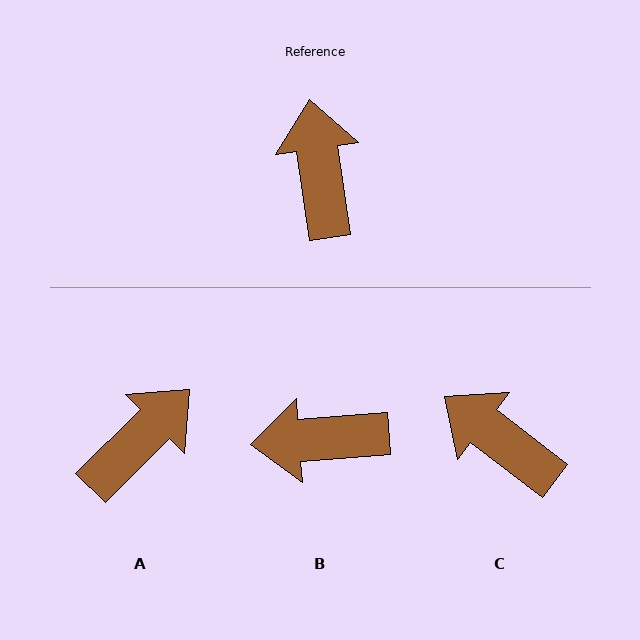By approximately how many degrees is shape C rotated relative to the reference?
Approximately 44 degrees counter-clockwise.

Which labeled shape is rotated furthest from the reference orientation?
B, about 86 degrees away.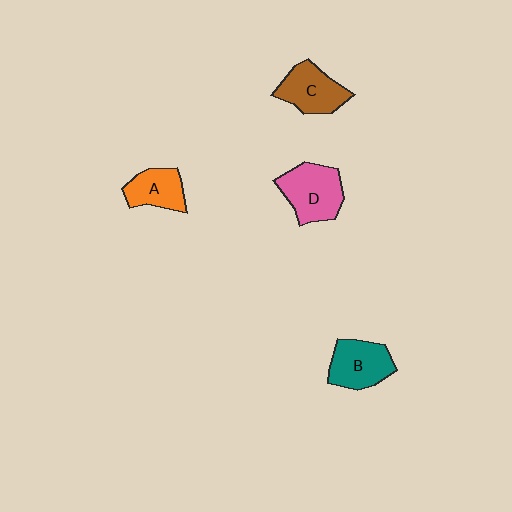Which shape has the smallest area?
Shape A (orange).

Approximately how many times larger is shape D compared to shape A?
Approximately 1.4 times.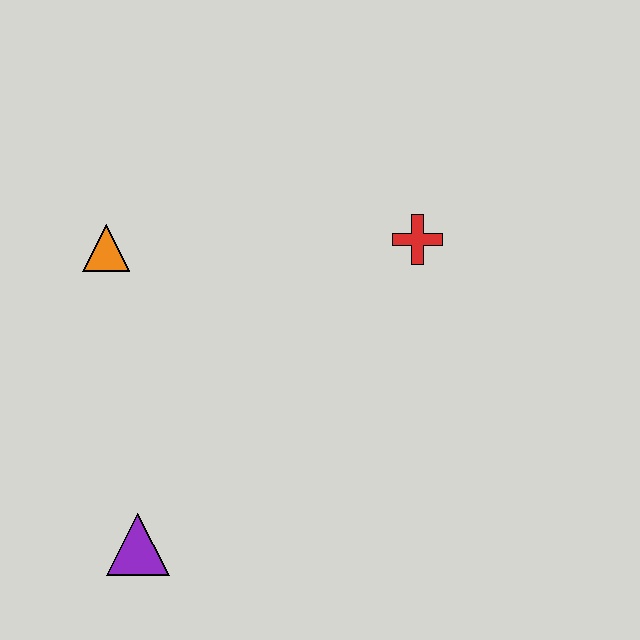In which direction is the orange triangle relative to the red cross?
The orange triangle is to the left of the red cross.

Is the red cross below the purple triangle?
No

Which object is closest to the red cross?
The orange triangle is closest to the red cross.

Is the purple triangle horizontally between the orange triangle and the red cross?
Yes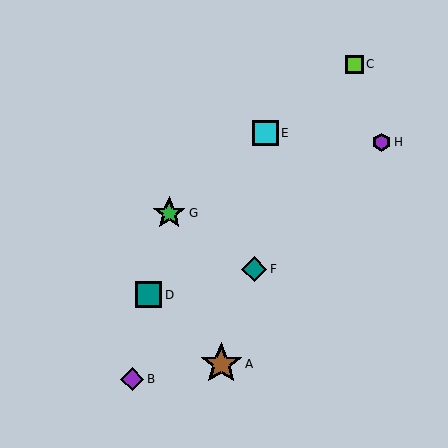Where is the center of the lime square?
The center of the lime square is at (354, 64).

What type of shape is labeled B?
Shape B is a purple diamond.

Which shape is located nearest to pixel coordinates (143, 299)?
The teal square (labeled D) at (149, 295) is nearest to that location.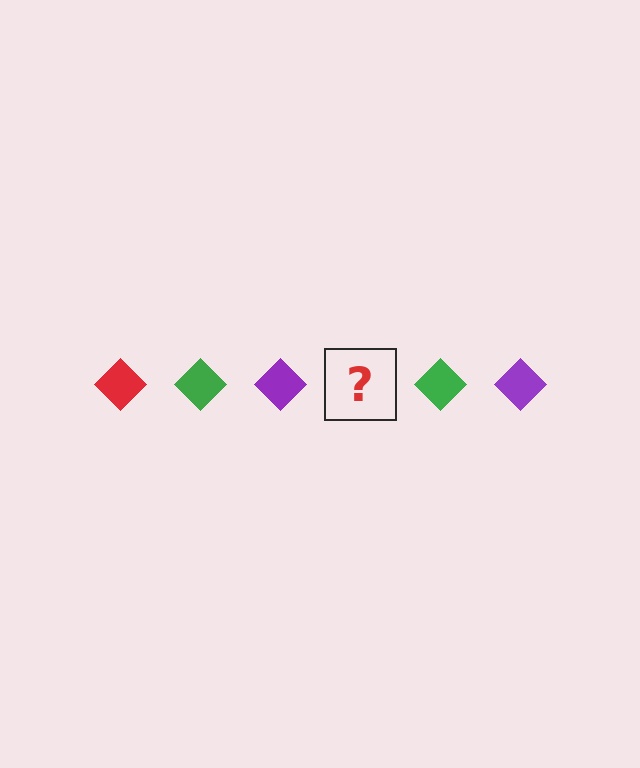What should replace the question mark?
The question mark should be replaced with a red diamond.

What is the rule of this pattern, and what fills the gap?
The rule is that the pattern cycles through red, green, purple diamonds. The gap should be filled with a red diamond.